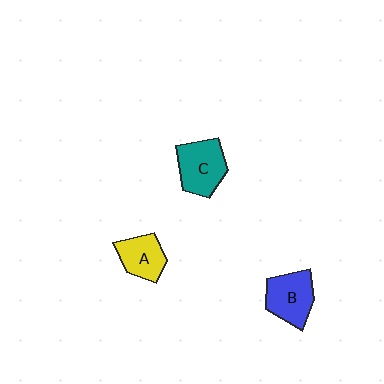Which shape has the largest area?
Shape C (teal).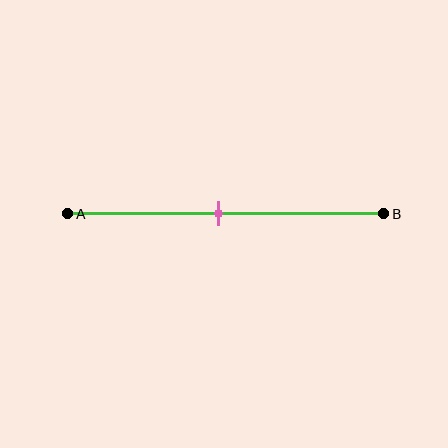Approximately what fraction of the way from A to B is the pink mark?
The pink mark is approximately 50% of the way from A to B.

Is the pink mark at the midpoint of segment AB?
Yes, the mark is approximately at the midpoint.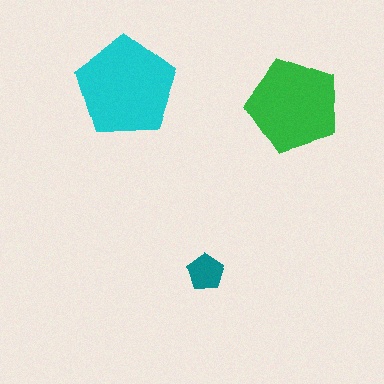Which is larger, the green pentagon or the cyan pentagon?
The cyan one.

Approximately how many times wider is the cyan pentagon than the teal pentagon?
About 2.5 times wider.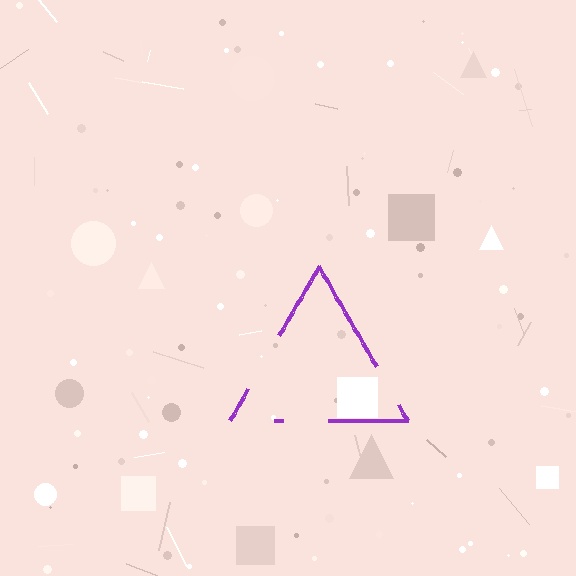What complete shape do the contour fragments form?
The contour fragments form a triangle.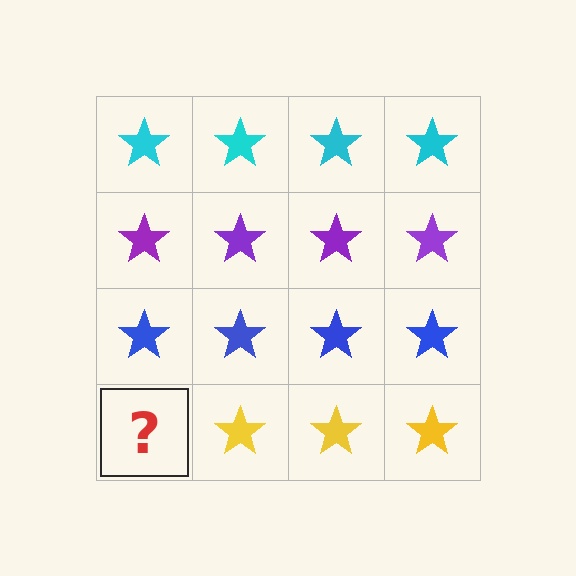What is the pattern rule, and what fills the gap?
The rule is that each row has a consistent color. The gap should be filled with a yellow star.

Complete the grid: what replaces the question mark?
The question mark should be replaced with a yellow star.